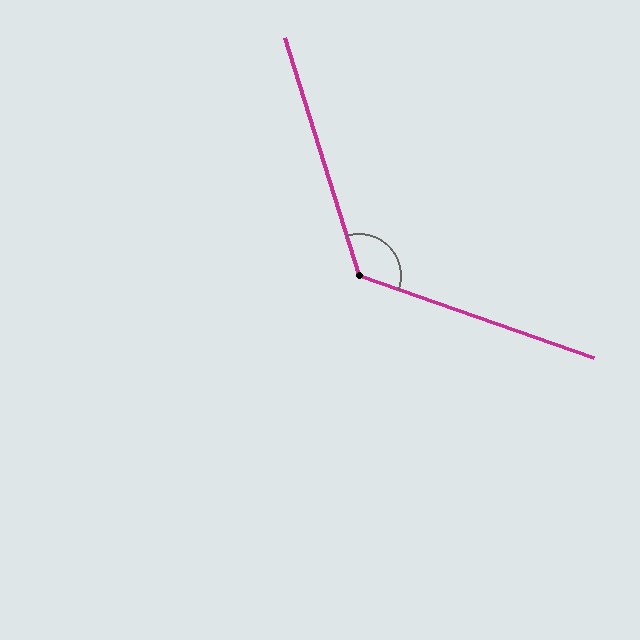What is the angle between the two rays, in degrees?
Approximately 127 degrees.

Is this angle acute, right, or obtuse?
It is obtuse.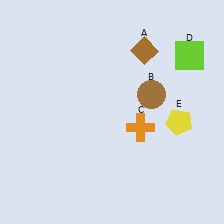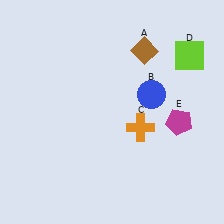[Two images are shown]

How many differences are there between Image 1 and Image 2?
There are 2 differences between the two images.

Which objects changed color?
B changed from brown to blue. E changed from yellow to magenta.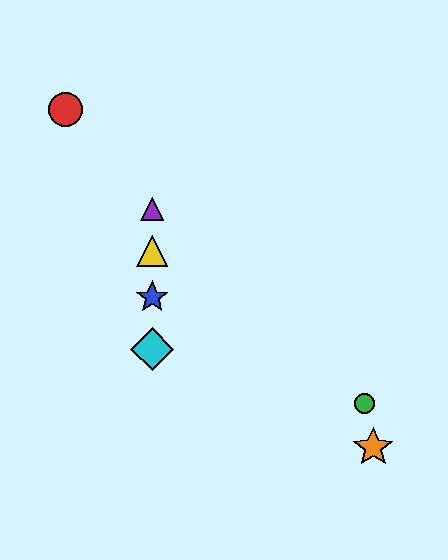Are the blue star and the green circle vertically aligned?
No, the blue star is at x≈152 and the green circle is at x≈364.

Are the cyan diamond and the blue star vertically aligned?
Yes, both are at x≈152.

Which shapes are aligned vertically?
The blue star, the yellow triangle, the purple triangle, the cyan diamond are aligned vertically.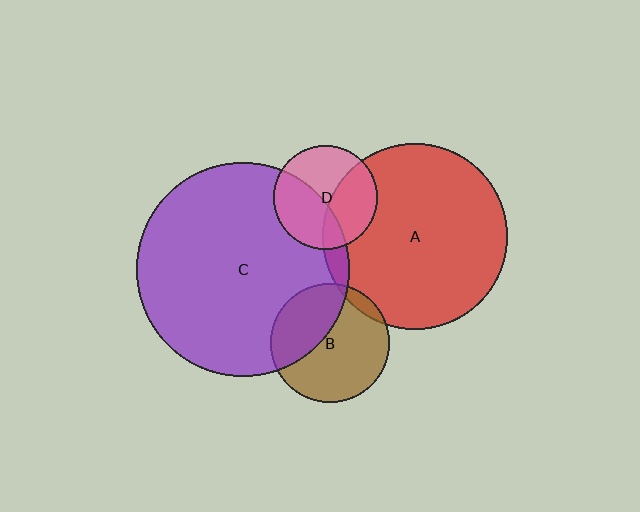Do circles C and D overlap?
Yes.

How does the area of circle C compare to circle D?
Approximately 4.2 times.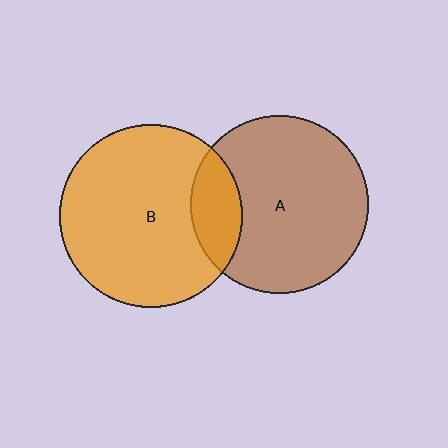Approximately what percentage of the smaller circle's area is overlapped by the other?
Approximately 20%.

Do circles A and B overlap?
Yes.